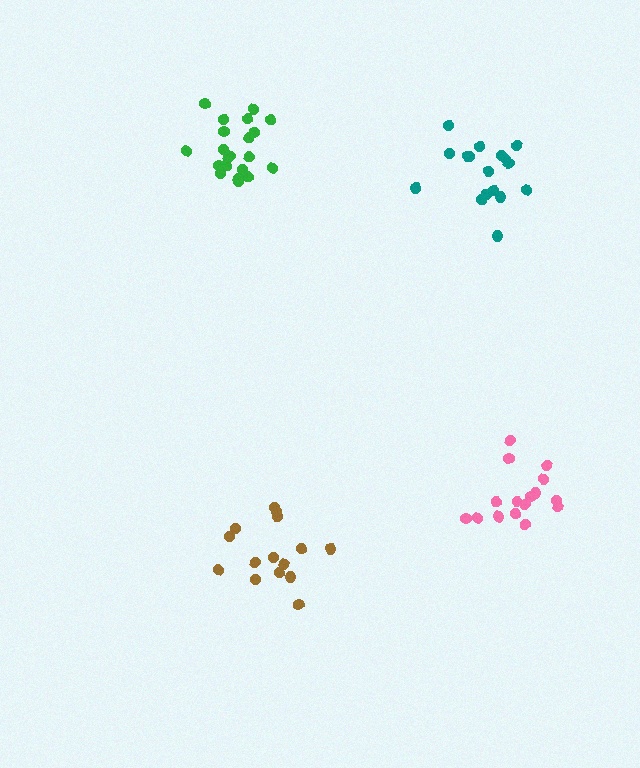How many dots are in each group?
Group 1: 15 dots, Group 2: 21 dots, Group 3: 17 dots, Group 4: 16 dots (69 total).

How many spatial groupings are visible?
There are 4 spatial groupings.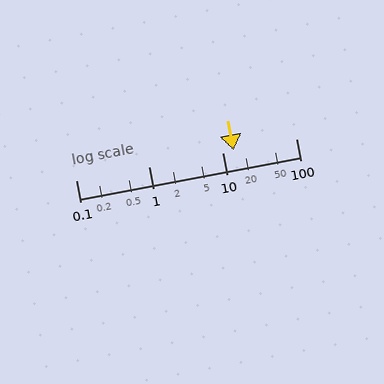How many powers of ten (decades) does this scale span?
The scale spans 3 decades, from 0.1 to 100.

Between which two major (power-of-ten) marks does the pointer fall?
The pointer is between 10 and 100.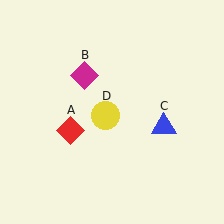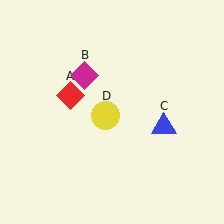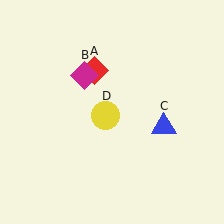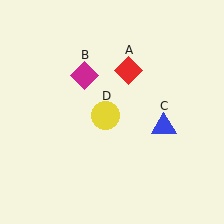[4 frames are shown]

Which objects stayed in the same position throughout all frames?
Magenta diamond (object B) and blue triangle (object C) and yellow circle (object D) remained stationary.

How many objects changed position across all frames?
1 object changed position: red diamond (object A).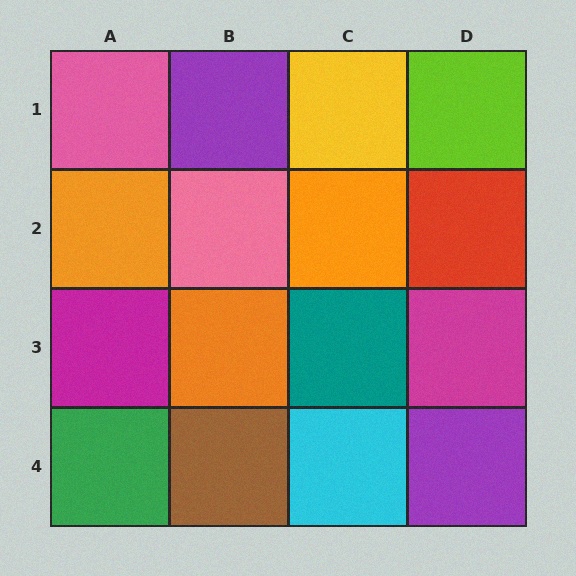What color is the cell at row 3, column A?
Magenta.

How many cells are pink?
2 cells are pink.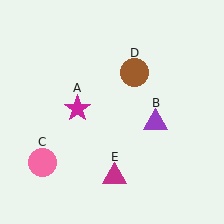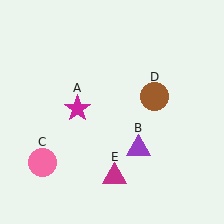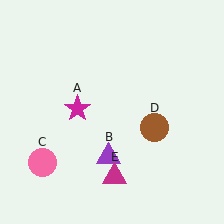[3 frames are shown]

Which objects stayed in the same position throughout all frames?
Magenta star (object A) and pink circle (object C) and magenta triangle (object E) remained stationary.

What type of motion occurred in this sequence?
The purple triangle (object B), brown circle (object D) rotated clockwise around the center of the scene.